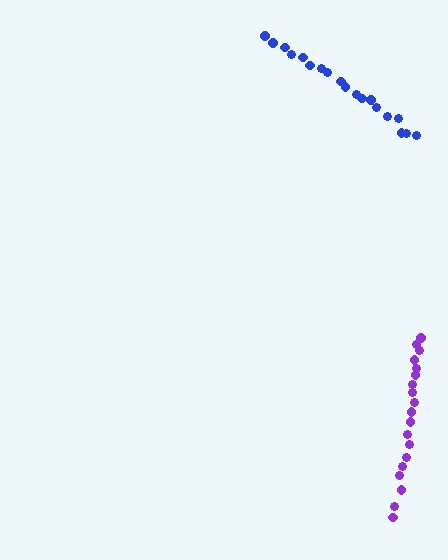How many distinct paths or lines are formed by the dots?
There are 2 distinct paths.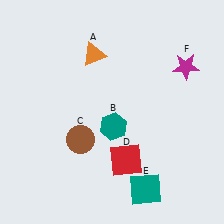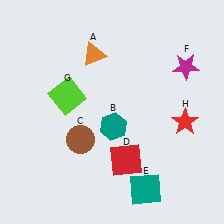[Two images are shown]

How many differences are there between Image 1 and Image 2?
There are 2 differences between the two images.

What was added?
A lime square (G), a red star (H) were added in Image 2.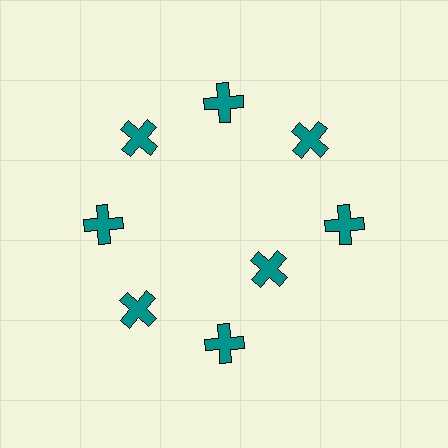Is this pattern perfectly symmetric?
No. The 8 teal crosses are arranged in a ring, but one element near the 4 o'clock position is pulled inward toward the center, breaking the 8-fold rotational symmetry.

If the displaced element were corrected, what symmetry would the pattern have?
It would have 8-fold rotational symmetry — the pattern would map onto itself every 45 degrees.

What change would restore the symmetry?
The symmetry would be restored by moving it outward, back onto the ring so that all 8 crosses sit at equal angles and equal distance from the center.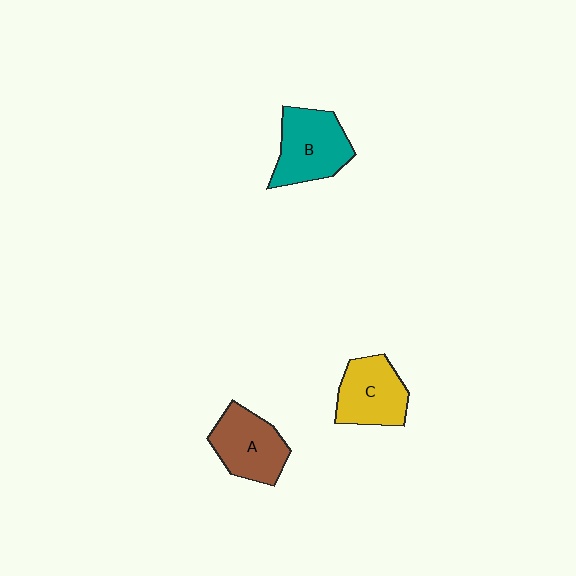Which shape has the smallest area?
Shape C (yellow).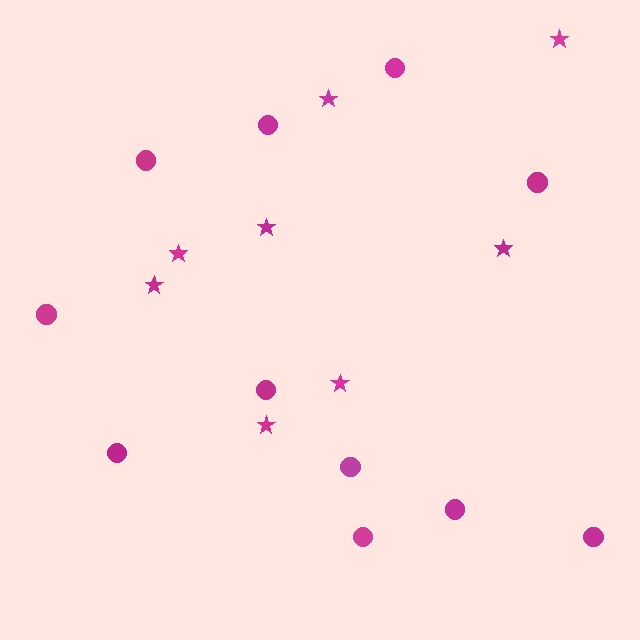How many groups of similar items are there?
There are 2 groups: one group of circles (11) and one group of stars (8).